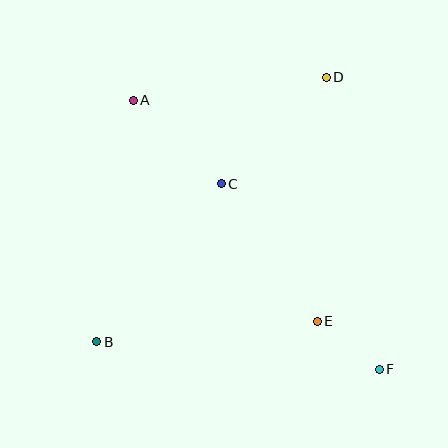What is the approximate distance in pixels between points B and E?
The distance between B and E is approximately 222 pixels.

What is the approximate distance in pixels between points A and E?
The distance between A and E is approximately 288 pixels.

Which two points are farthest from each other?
Points A and F are farthest from each other.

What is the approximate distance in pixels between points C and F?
The distance between C and F is approximately 244 pixels.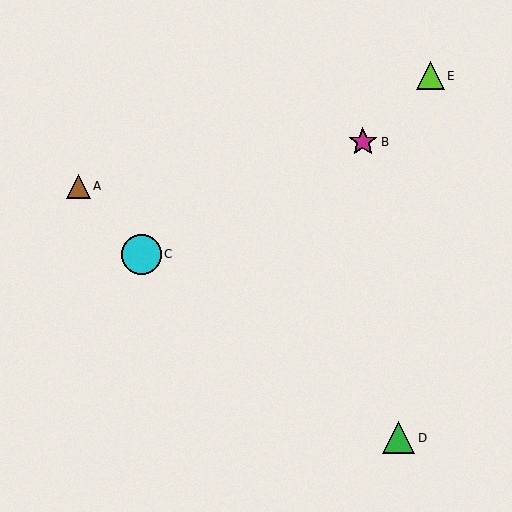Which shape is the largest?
The cyan circle (labeled C) is the largest.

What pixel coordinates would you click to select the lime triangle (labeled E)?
Click at (430, 76) to select the lime triangle E.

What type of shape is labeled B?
Shape B is a magenta star.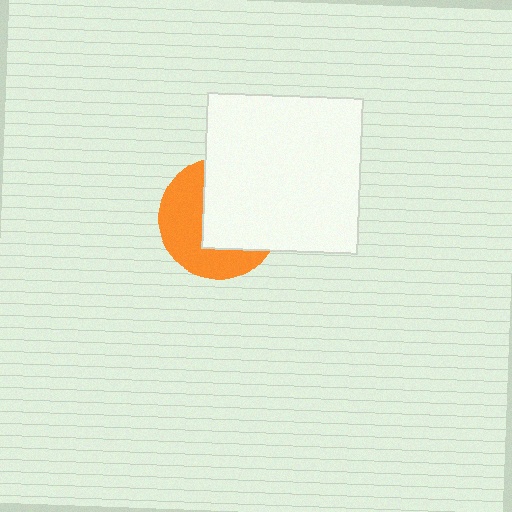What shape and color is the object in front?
The object in front is a white square.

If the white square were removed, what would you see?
You would see the complete orange circle.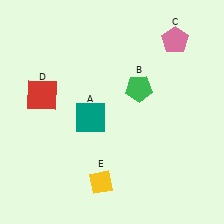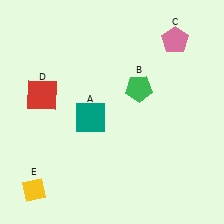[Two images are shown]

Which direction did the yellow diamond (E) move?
The yellow diamond (E) moved left.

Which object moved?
The yellow diamond (E) moved left.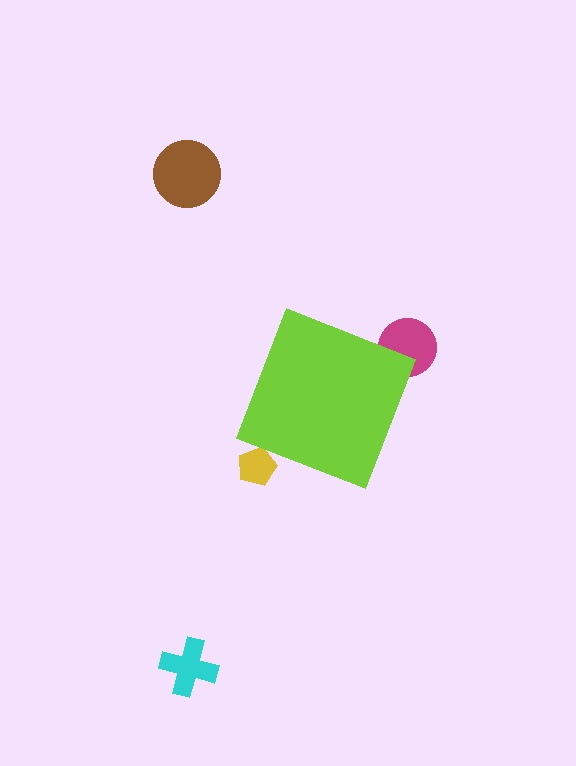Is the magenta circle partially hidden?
Yes, the magenta circle is partially hidden behind the lime diamond.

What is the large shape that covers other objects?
A lime diamond.